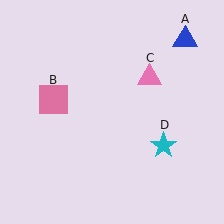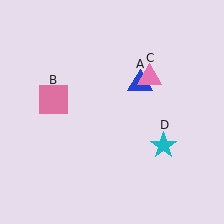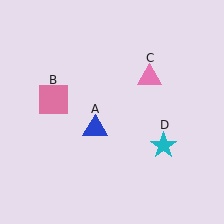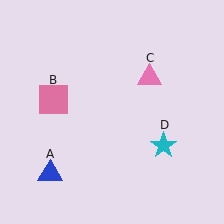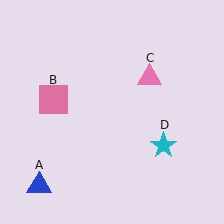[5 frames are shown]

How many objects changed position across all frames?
1 object changed position: blue triangle (object A).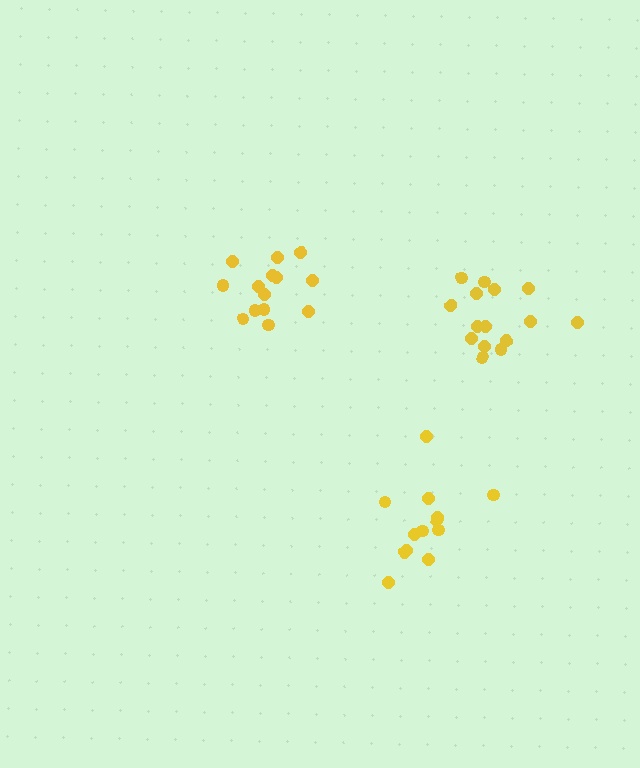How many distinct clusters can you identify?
There are 3 distinct clusters.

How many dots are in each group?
Group 1: 13 dots, Group 2: 15 dots, Group 3: 14 dots (42 total).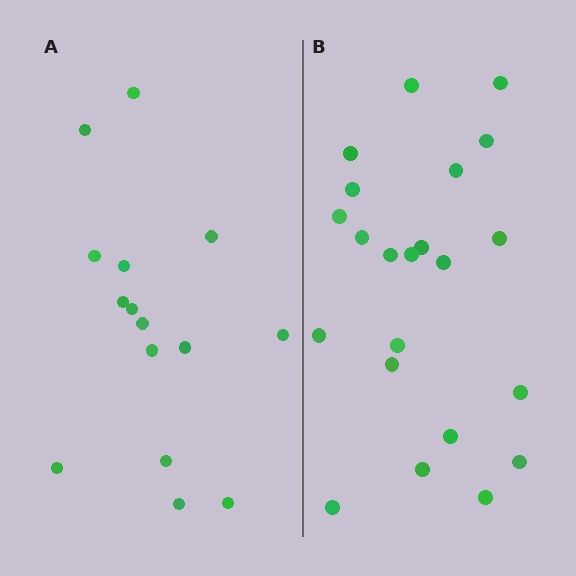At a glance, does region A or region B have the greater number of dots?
Region B (the right region) has more dots.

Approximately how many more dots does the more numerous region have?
Region B has roughly 8 or so more dots than region A.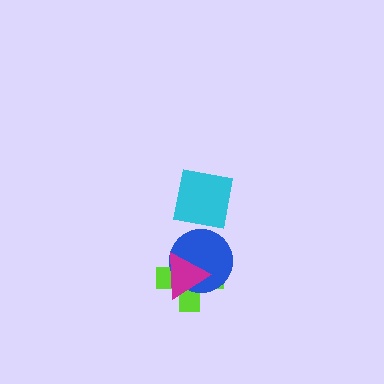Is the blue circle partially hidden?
Yes, it is partially covered by another shape.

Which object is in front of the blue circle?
The magenta triangle is in front of the blue circle.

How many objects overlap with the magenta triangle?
2 objects overlap with the magenta triangle.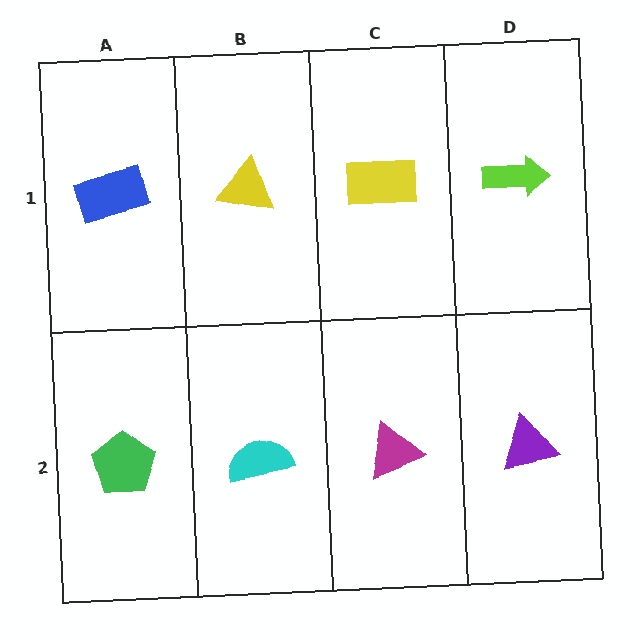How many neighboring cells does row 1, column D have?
2.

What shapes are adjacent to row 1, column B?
A cyan semicircle (row 2, column B), a blue rectangle (row 1, column A), a yellow rectangle (row 1, column C).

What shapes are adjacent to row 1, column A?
A green pentagon (row 2, column A), a yellow triangle (row 1, column B).